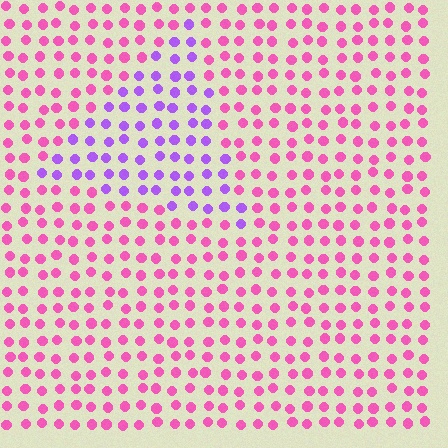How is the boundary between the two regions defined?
The boundary is defined purely by a slight shift in hue (about 49 degrees). Spacing, size, and orientation are identical on both sides.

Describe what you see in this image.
The image is filled with small pink elements in a uniform arrangement. A triangle-shaped region is visible where the elements are tinted to a slightly different hue, forming a subtle color boundary.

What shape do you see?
I see a triangle.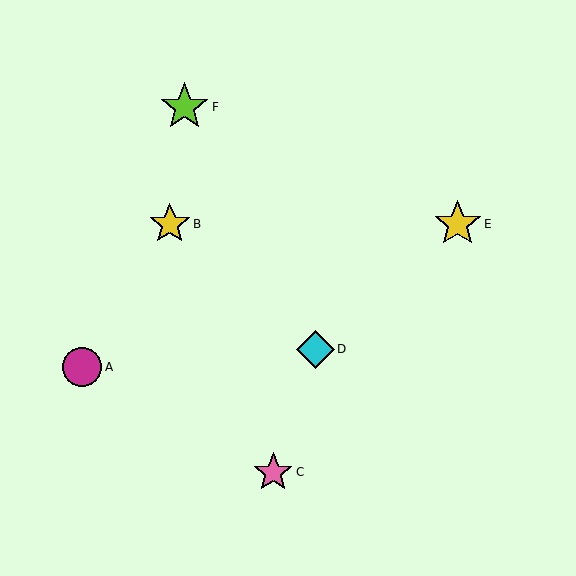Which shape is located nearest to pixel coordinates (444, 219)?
The yellow star (labeled E) at (458, 224) is nearest to that location.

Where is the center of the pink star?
The center of the pink star is at (273, 472).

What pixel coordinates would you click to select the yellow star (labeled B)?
Click at (170, 224) to select the yellow star B.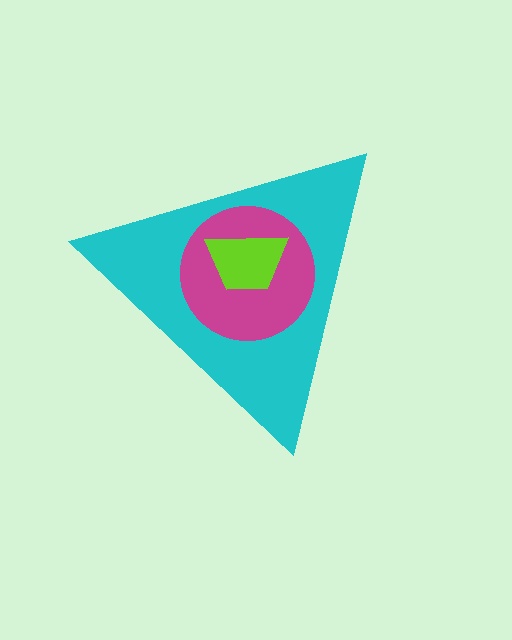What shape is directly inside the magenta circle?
The lime trapezoid.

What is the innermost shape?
The lime trapezoid.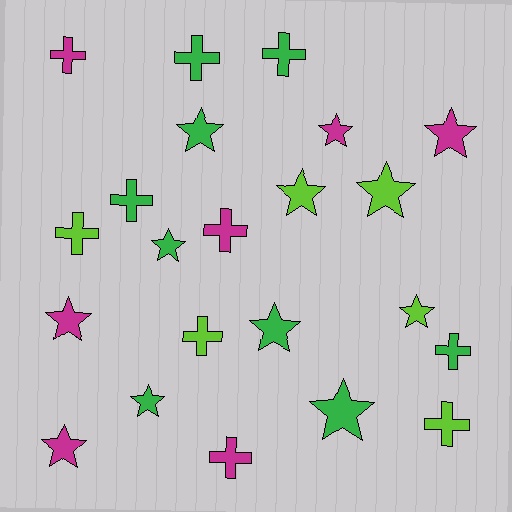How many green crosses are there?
There are 4 green crosses.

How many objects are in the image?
There are 22 objects.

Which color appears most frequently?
Green, with 9 objects.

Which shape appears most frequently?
Star, with 12 objects.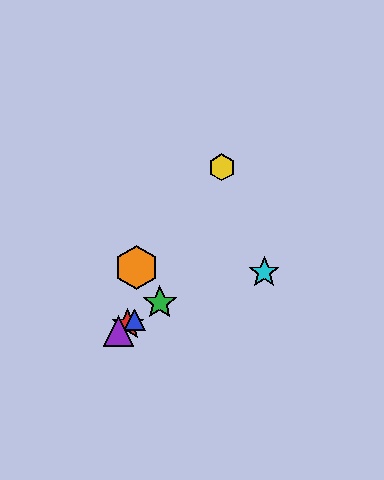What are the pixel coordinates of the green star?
The green star is at (160, 303).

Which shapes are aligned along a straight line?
The red star, the blue triangle, the green star, the purple triangle are aligned along a straight line.